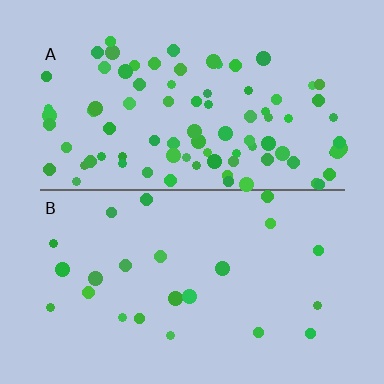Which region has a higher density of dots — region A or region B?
A (the top).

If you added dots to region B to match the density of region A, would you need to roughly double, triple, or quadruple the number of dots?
Approximately quadruple.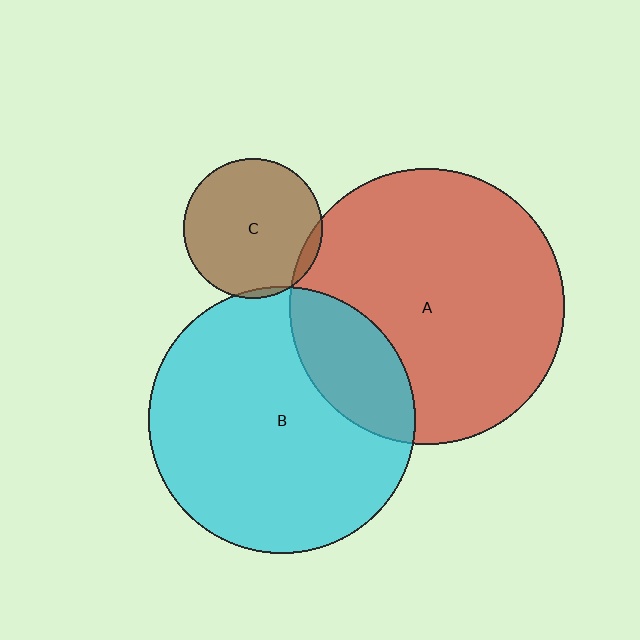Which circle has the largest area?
Circle A (red).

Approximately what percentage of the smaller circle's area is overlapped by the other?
Approximately 5%.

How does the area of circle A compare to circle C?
Approximately 3.9 times.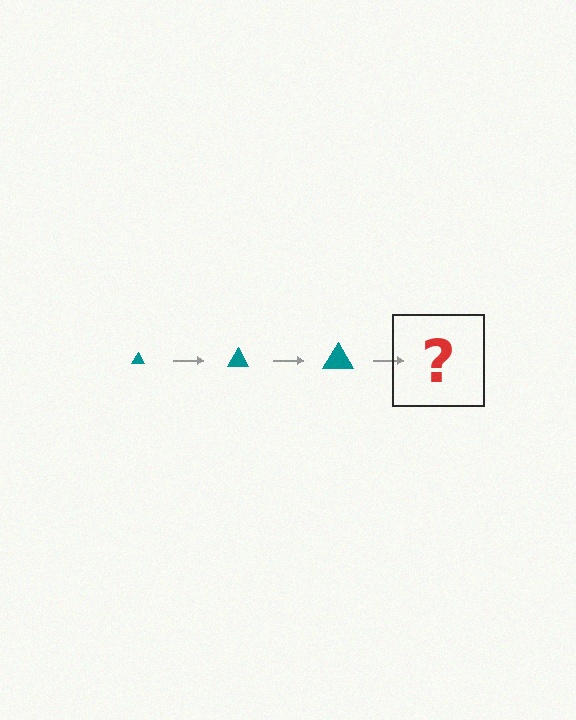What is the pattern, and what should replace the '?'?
The pattern is that the triangle gets progressively larger each step. The '?' should be a teal triangle, larger than the previous one.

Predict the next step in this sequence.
The next step is a teal triangle, larger than the previous one.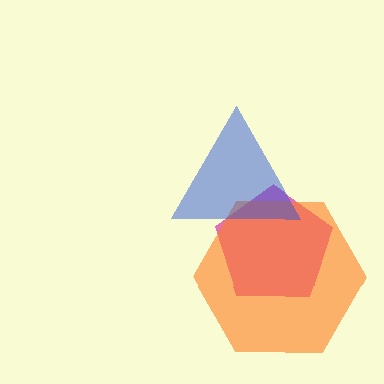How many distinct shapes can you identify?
There are 3 distinct shapes: a magenta pentagon, an orange hexagon, a blue triangle.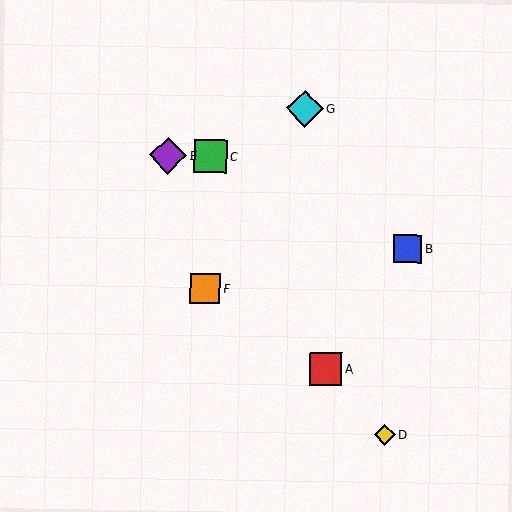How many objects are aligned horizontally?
2 objects (C, E) are aligned horizontally.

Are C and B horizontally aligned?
No, C is at y≈156 and B is at y≈249.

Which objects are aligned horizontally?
Objects C, E are aligned horizontally.